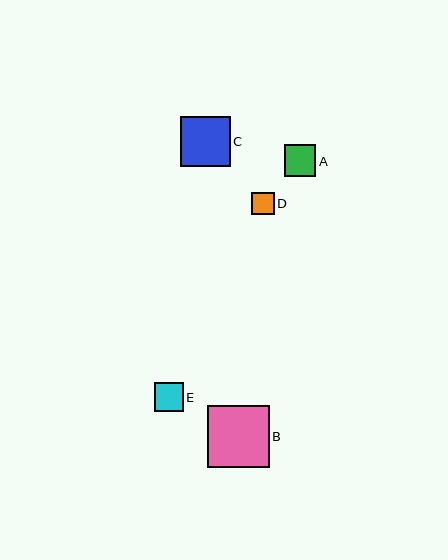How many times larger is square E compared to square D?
Square E is approximately 1.3 times the size of square D.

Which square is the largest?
Square B is the largest with a size of approximately 61 pixels.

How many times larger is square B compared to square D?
Square B is approximately 2.7 times the size of square D.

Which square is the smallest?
Square D is the smallest with a size of approximately 23 pixels.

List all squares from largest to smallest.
From largest to smallest: B, C, A, E, D.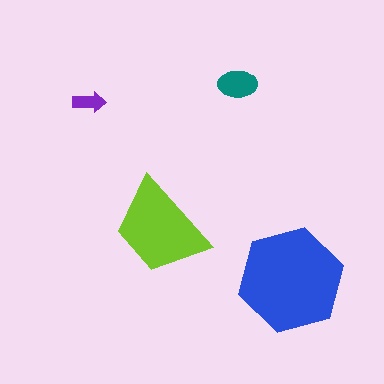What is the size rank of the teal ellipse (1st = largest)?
3rd.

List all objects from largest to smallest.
The blue hexagon, the lime trapezoid, the teal ellipse, the purple arrow.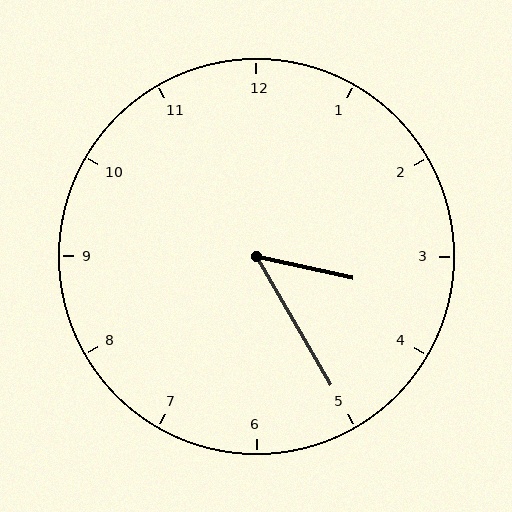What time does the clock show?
3:25.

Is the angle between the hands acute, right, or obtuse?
It is acute.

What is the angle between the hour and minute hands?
Approximately 48 degrees.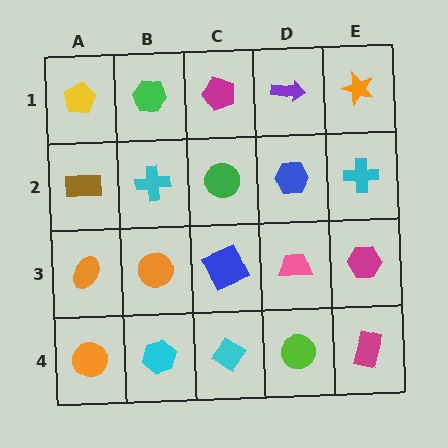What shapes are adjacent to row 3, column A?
A brown rectangle (row 2, column A), an orange circle (row 4, column A), an orange circle (row 3, column B).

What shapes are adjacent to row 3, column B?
A cyan cross (row 2, column B), a cyan hexagon (row 4, column B), an orange ellipse (row 3, column A), a blue square (row 3, column C).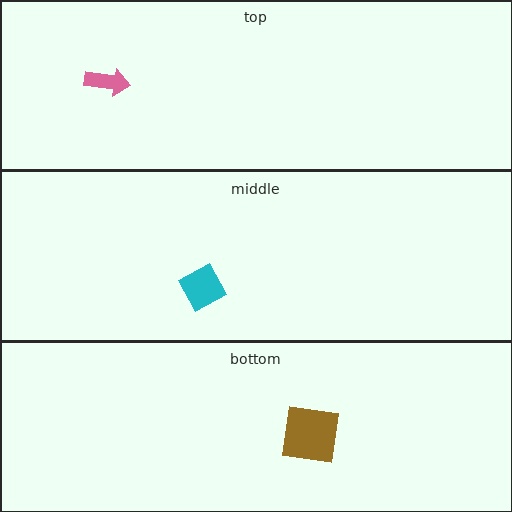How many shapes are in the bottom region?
1.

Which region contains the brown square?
The bottom region.